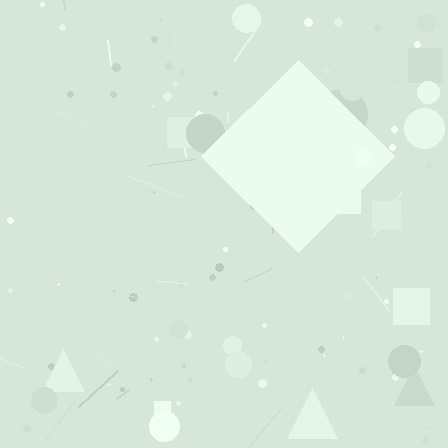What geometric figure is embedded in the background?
A diamond is embedded in the background.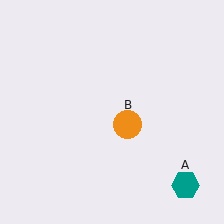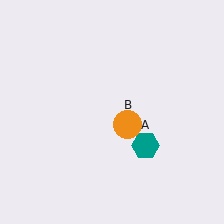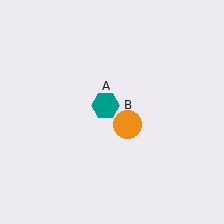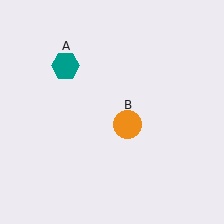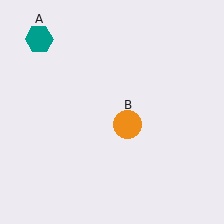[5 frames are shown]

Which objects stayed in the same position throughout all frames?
Orange circle (object B) remained stationary.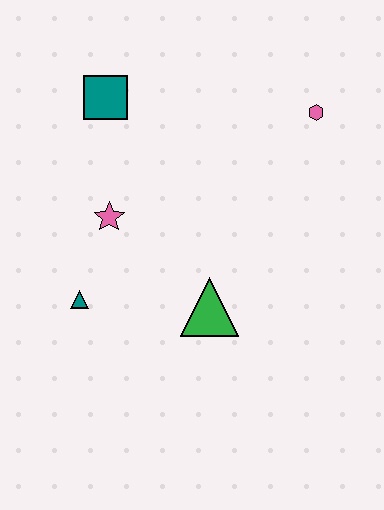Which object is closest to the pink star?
The teal triangle is closest to the pink star.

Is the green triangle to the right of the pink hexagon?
No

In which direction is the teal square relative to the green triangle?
The teal square is above the green triangle.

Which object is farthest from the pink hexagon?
The teal triangle is farthest from the pink hexagon.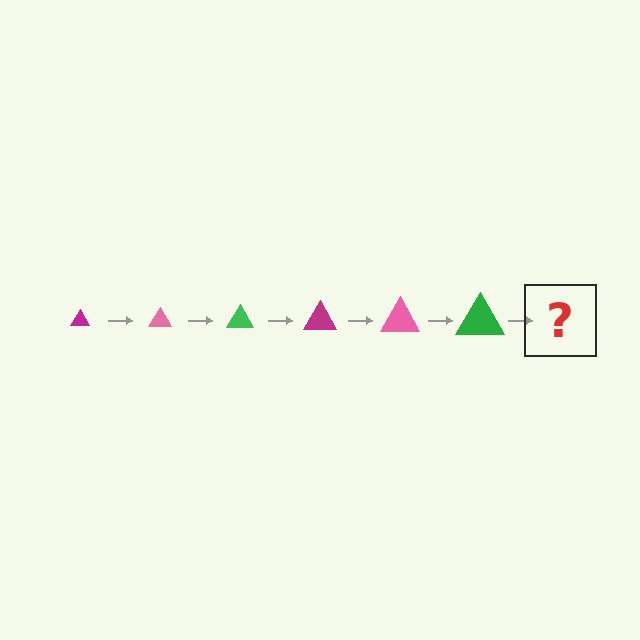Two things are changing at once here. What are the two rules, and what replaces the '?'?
The two rules are that the triangle grows larger each step and the color cycles through magenta, pink, and green. The '?' should be a magenta triangle, larger than the previous one.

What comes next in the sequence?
The next element should be a magenta triangle, larger than the previous one.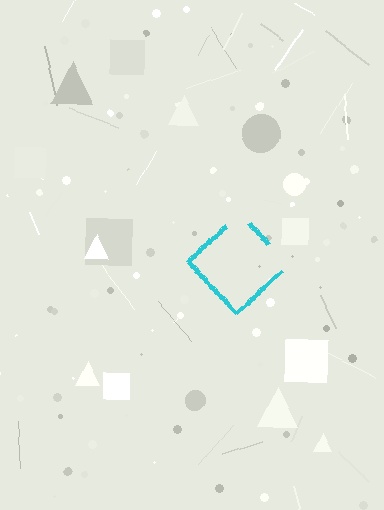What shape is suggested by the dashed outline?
The dashed outline suggests a diamond.